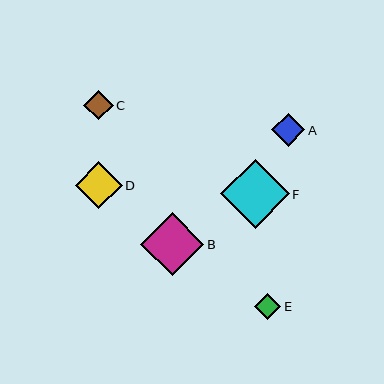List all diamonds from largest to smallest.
From largest to smallest: F, B, D, A, C, E.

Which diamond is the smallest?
Diamond E is the smallest with a size of approximately 26 pixels.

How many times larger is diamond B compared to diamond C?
Diamond B is approximately 2.2 times the size of diamond C.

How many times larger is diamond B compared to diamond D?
Diamond B is approximately 1.3 times the size of diamond D.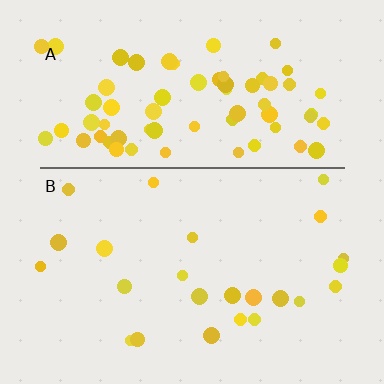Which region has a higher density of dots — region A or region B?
A (the top).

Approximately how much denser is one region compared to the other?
Approximately 3.1× — region A over region B.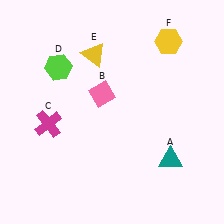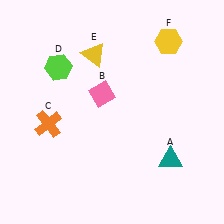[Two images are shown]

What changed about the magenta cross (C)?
In Image 1, C is magenta. In Image 2, it changed to orange.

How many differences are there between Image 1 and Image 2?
There is 1 difference between the two images.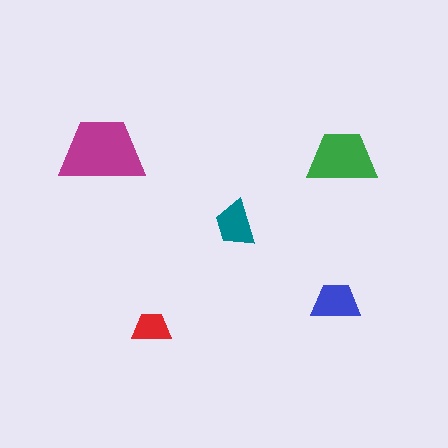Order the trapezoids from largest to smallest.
the magenta one, the green one, the blue one, the teal one, the red one.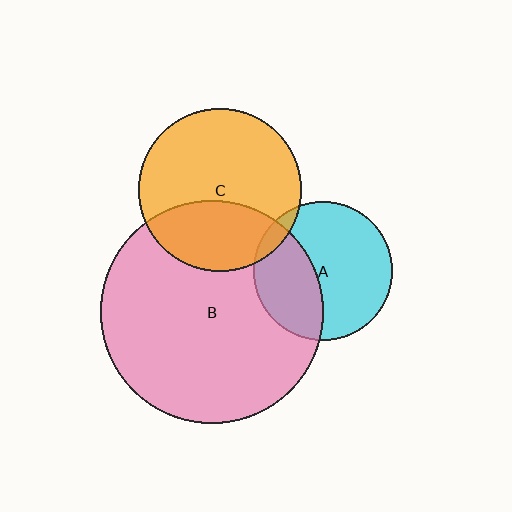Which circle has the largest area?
Circle B (pink).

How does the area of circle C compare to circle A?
Approximately 1.4 times.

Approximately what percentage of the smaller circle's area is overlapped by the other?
Approximately 35%.